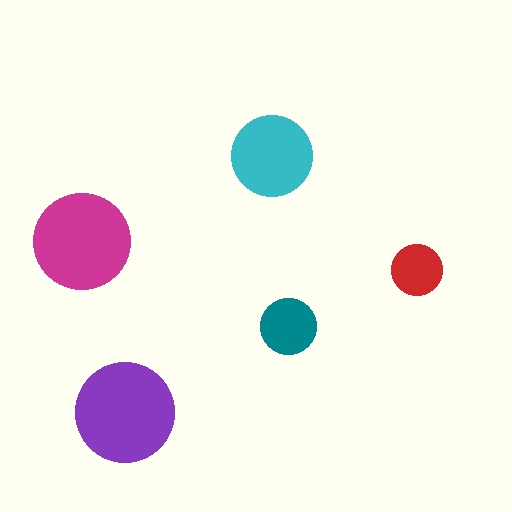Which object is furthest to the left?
The magenta circle is leftmost.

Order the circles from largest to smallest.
the purple one, the magenta one, the cyan one, the teal one, the red one.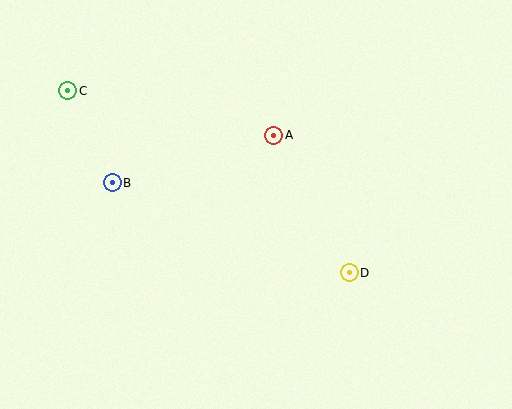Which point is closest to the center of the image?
Point A at (274, 135) is closest to the center.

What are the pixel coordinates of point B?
Point B is at (112, 183).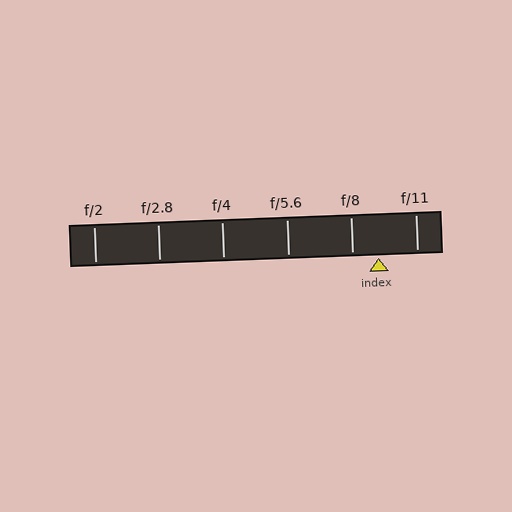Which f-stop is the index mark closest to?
The index mark is closest to f/8.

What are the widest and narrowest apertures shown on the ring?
The widest aperture shown is f/2 and the narrowest is f/11.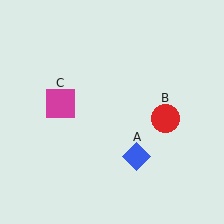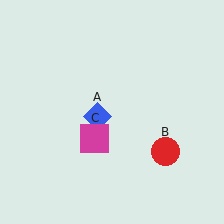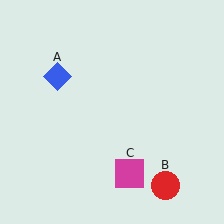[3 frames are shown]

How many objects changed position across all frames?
3 objects changed position: blue diamond (object A), red circle (object B), magenta square (object C).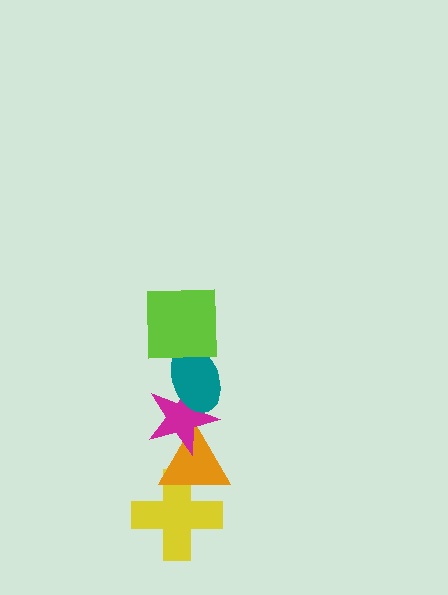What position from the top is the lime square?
The lime square is 1st from the top.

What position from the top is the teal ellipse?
The teal ellipse is 2nd from the top.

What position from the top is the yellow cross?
The yellow cross is 5th from the top.